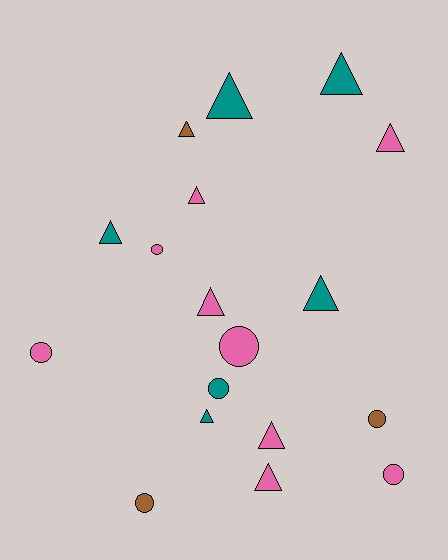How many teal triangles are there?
There are 5 teal triangles.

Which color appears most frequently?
Pink, with 9 objects.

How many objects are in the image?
There are 18 objects.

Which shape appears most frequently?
Triangle, with 11 objects.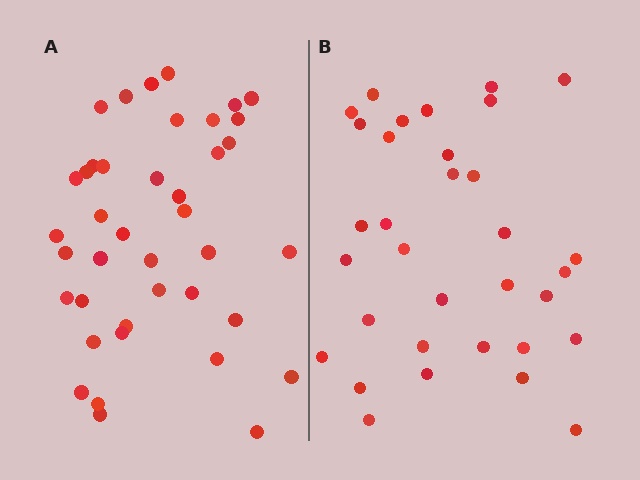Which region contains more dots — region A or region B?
Region A (the left region) has more dots.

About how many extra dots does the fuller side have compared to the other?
Region A has roughly 8 or so more dots than region B.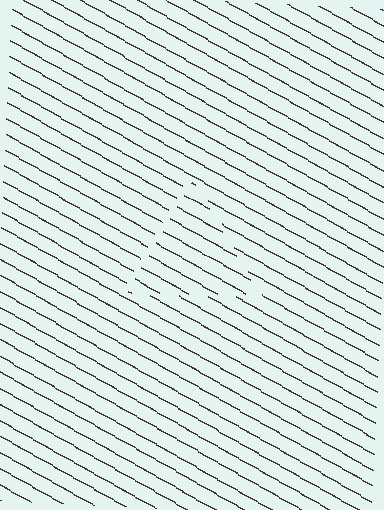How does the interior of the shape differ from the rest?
The interior of the shape contains the same grating, shifted by half a period — the contour is defined by the phase discontinuity where line-ends from the inner and outer gratings abut.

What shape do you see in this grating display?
An illusory triangle. The interior of the shape contains the same grating, shifted by half a period — the contour is defined by the phase discontinuity where line-ends from the inner and outer gratings abut.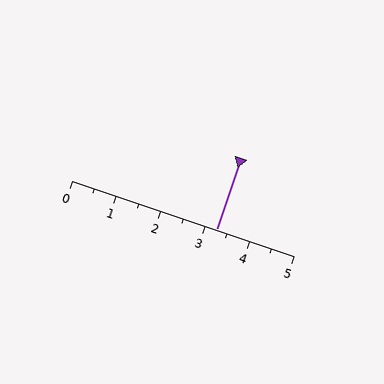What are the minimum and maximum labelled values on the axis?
The axis runs from 0 to 5.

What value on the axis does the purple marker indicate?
The marker indicates approximately 3.2.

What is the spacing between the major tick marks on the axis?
The major ticks are spaced 1 apart.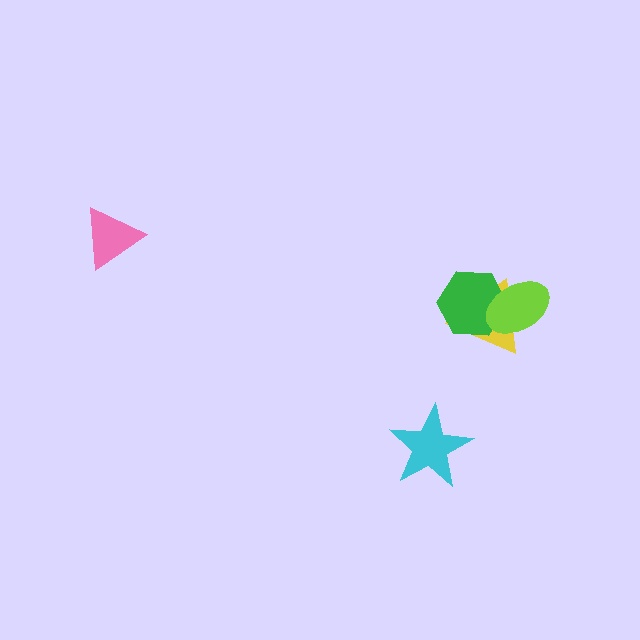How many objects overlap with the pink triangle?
0 objects overlap with the pink triangle.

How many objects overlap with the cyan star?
0 objects overlap with the cyan star.